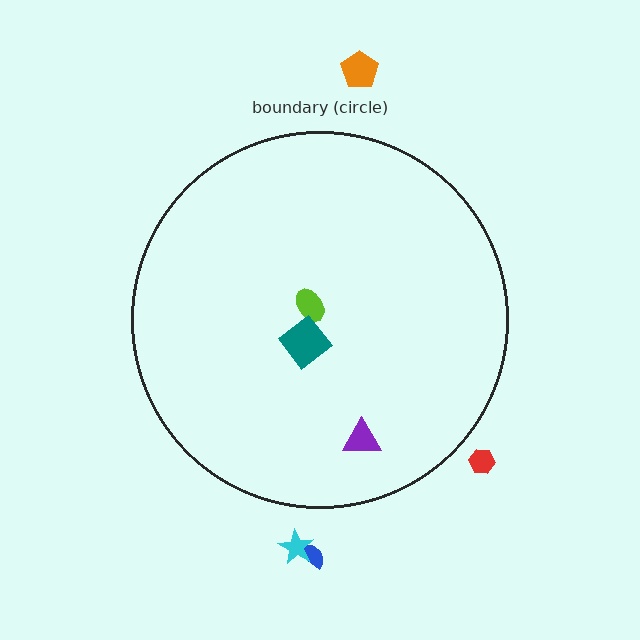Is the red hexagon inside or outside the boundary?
Outside.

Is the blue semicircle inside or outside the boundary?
Outside.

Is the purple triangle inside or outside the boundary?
Inside.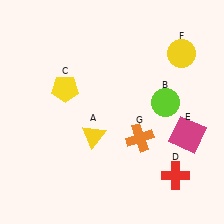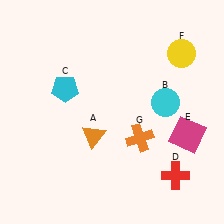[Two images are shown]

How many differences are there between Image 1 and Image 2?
There are 3 differences between the two images.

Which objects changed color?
A changed from yellow to orange. B changed from lime to cyan. C changed from yellow to cyan.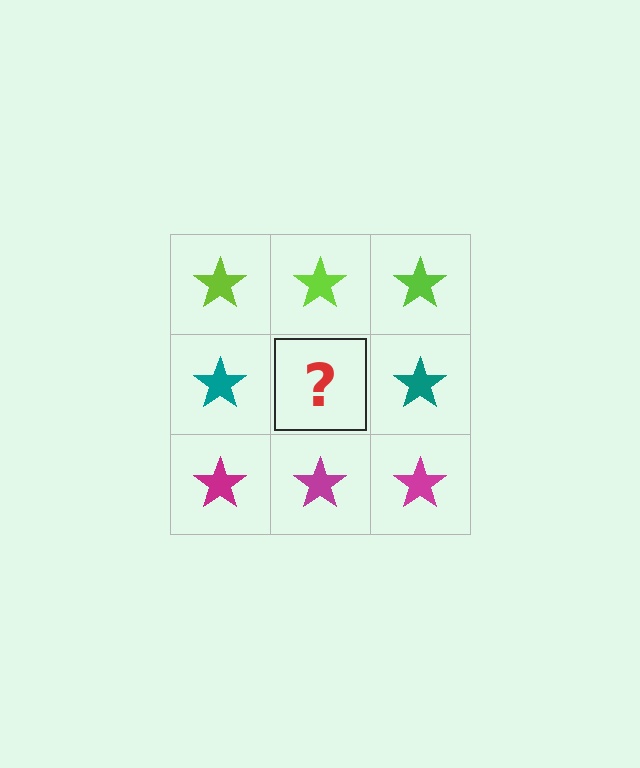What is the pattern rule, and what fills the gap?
The rule is that each row has a consistent color. The gap should be filled with a teal star.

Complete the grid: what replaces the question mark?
The question mark should be replaced with a teal star.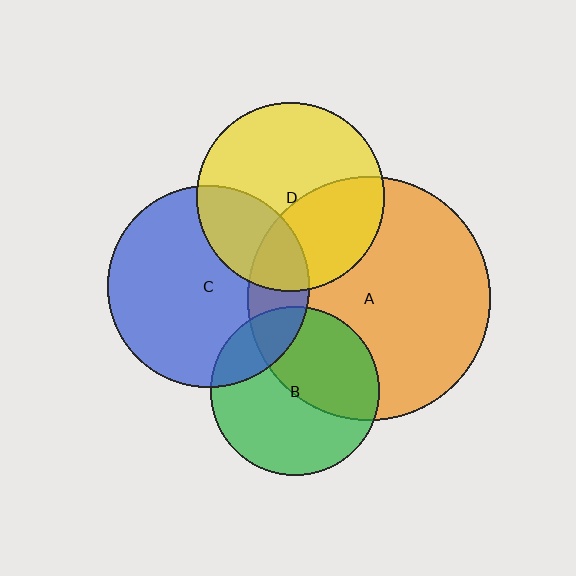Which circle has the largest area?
Circle A (orange).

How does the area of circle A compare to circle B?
Approximately 2.1 times.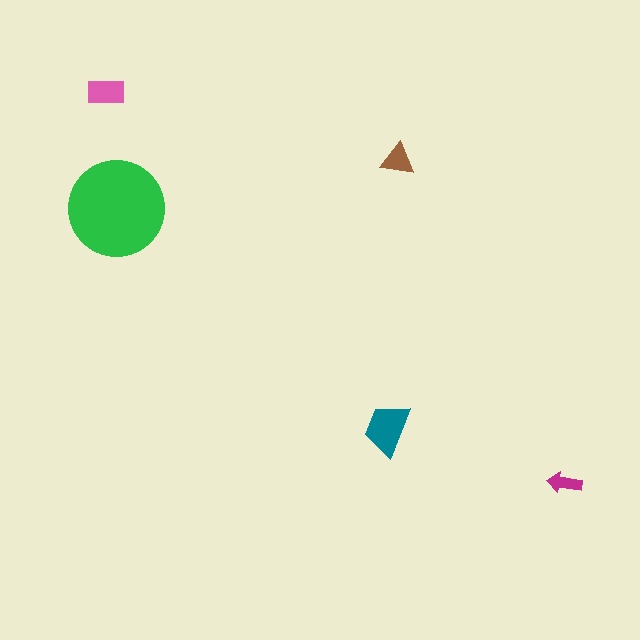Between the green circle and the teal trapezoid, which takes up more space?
The green circle.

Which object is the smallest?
The magenta arrow.